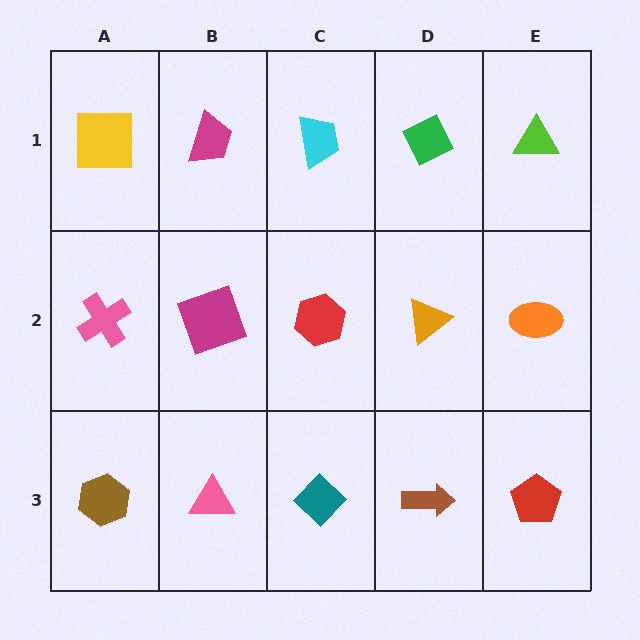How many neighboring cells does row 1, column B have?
3.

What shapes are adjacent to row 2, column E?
A lime triangle (row 1, column E), a red pentagon (row 3, column E), an orange triangle (row 2, column D).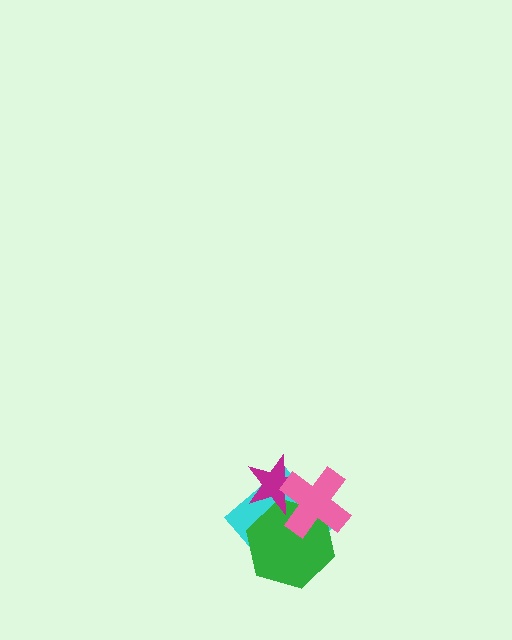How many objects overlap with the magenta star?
3 objects overlap with the magenta star.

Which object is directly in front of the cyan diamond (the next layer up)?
The green hexagon is directly in front of the cyan diamond.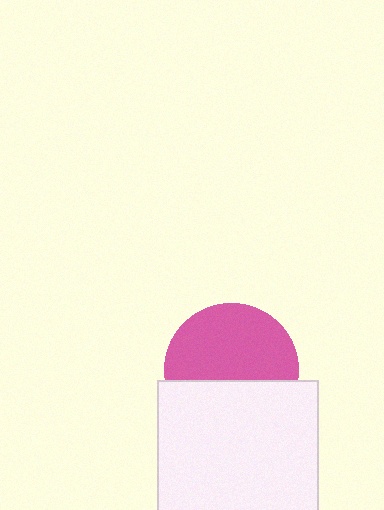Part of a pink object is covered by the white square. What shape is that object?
It is a circle.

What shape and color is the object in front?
The object in front is a white square.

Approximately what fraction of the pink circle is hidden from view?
Roughly 41% of the pink circle is hidden behind the white square.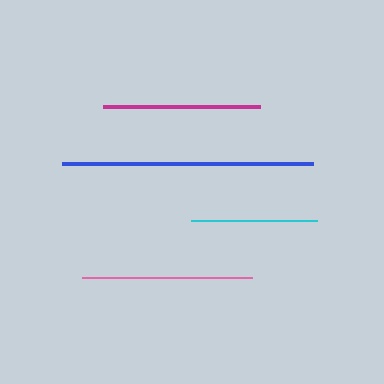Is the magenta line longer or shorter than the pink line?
The pink line is longer than the magenta line.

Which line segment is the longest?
The blue line is the longest at approximately 251 pixels.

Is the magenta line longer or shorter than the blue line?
The blue line is longer than the magenta line.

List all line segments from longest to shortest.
From longest to shortest: blue, pink, magenta, cyan.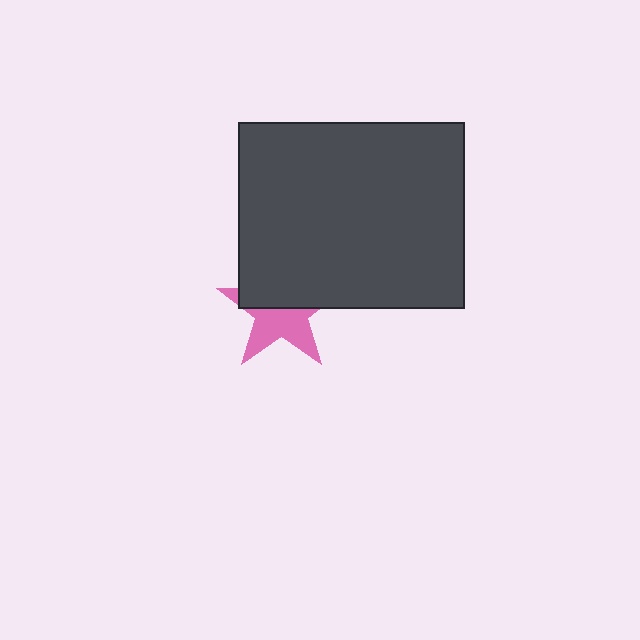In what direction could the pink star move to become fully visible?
The pink star could move down. That would shift it out from behind the dark gray rectangle entirely.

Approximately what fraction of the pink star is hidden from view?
Roughly 51% of the pink star is hidden behind the dark gray rectangle.